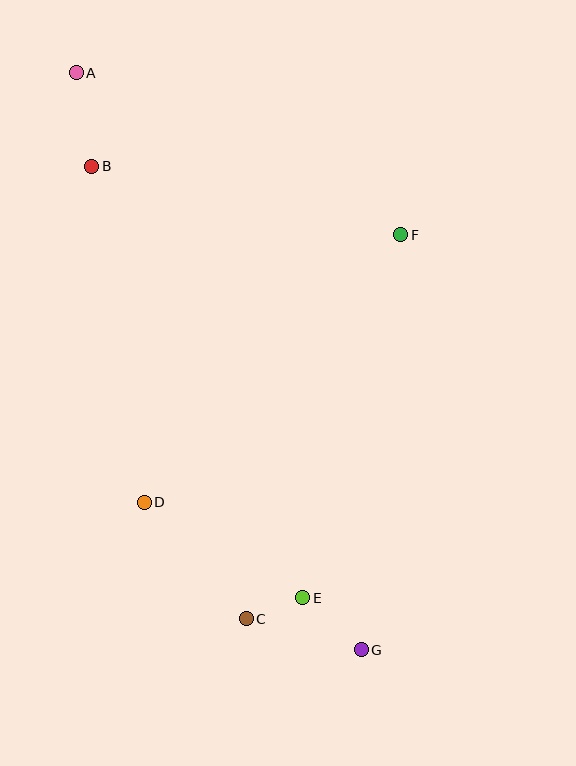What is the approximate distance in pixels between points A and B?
The distance between A and B is approximately 95 pixels.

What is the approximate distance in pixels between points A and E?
The distance between A and E is approximately 572 pixels.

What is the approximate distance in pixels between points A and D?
The distance between A and D is approximately 435 pixels.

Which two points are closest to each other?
Points C and E are closest to each other.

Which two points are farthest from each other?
Points A and G are farthest from each other.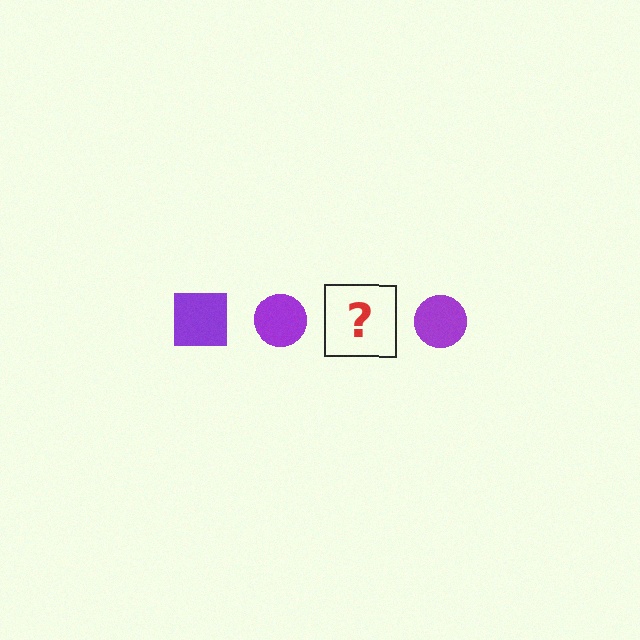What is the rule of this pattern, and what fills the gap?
The rule is that the pattern cycles through square, circle shapes in purple. The gap should be filled with a purple square.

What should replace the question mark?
The question mark should be replaced with a purple square.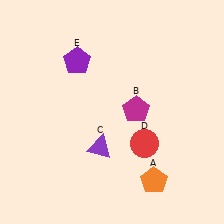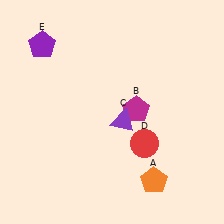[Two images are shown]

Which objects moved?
The objects that moved are: the purple triangle (C), the purple pentagon (E).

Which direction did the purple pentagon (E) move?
The purple pentagon (E) moved left.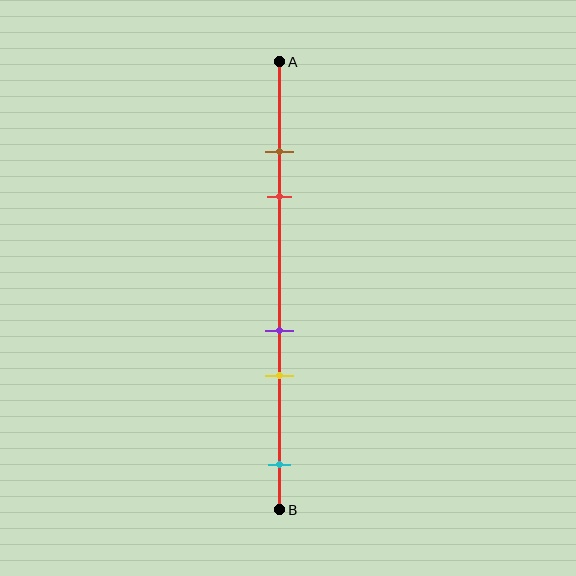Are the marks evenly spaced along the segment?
No, the marks are not evenly spaced.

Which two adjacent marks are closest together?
The brown and red marks are the closest adjacent pair.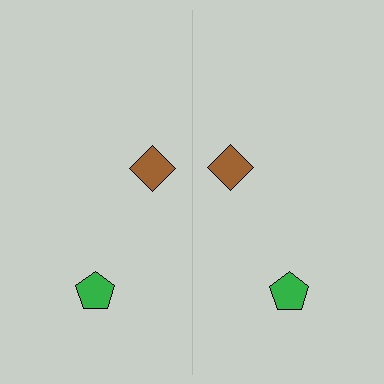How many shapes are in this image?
There are 4 shapes in this image.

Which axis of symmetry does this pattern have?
The pattern has a vertical axis of symmetry running through the center of the image.